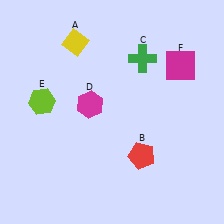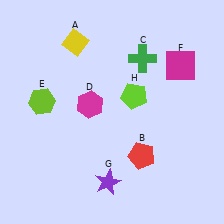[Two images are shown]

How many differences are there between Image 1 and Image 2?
There are 2 differences between the two images.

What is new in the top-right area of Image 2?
A lime pentagon (H) was added in the top-right area of Image 2.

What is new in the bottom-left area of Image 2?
A purple star (G) was added in the bottom-left area of Image 2.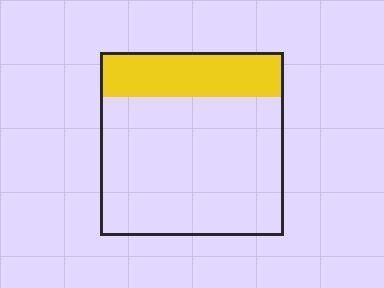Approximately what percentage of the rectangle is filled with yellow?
Approximately 25%.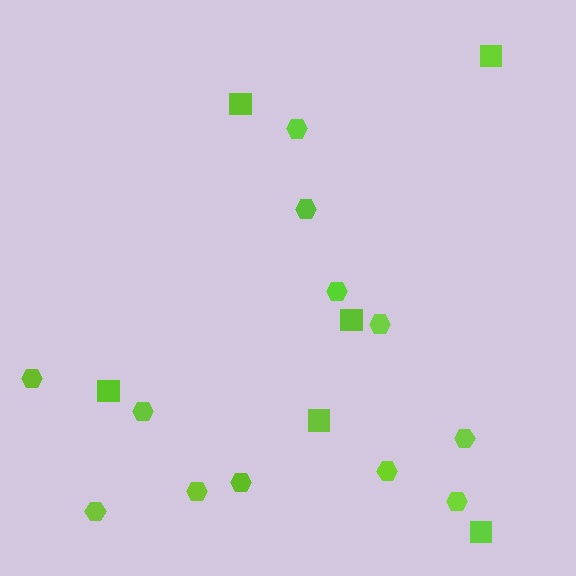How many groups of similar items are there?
There are 2 groups: one group of hexagons (12) and one group of squares (6).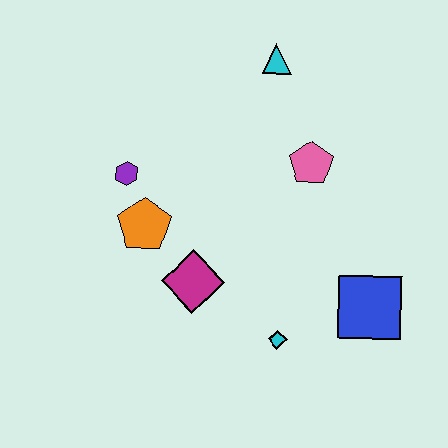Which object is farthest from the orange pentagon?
The blue square is farthest from the orange pentagon.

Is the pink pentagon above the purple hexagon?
Yes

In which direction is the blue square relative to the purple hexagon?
The blue square is to the right of the purple hexagon.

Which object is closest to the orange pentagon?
The purple hexagon is closest to the orange pentagon.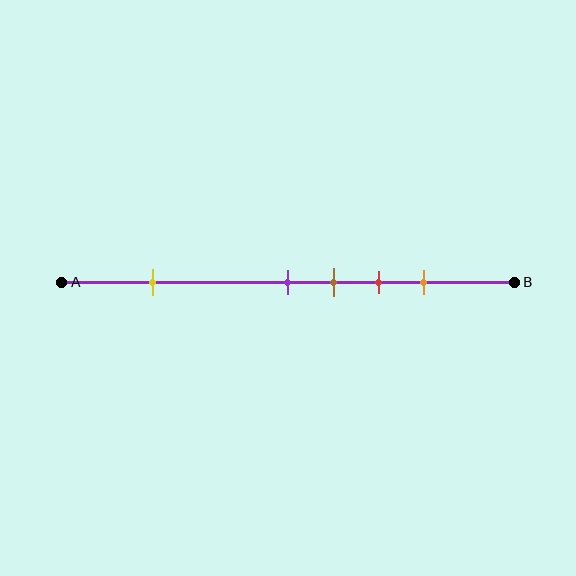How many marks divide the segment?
There are 5 marks dividing the segment.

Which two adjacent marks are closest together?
The purple and brown marks are the closest adjacent pair.